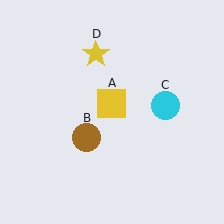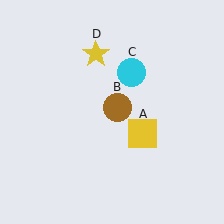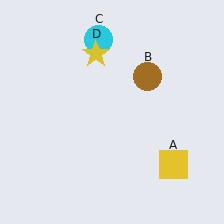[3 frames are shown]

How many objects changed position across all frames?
3 objects changed position: yellow square (object A), brown circle (object B), cyan circle (object C).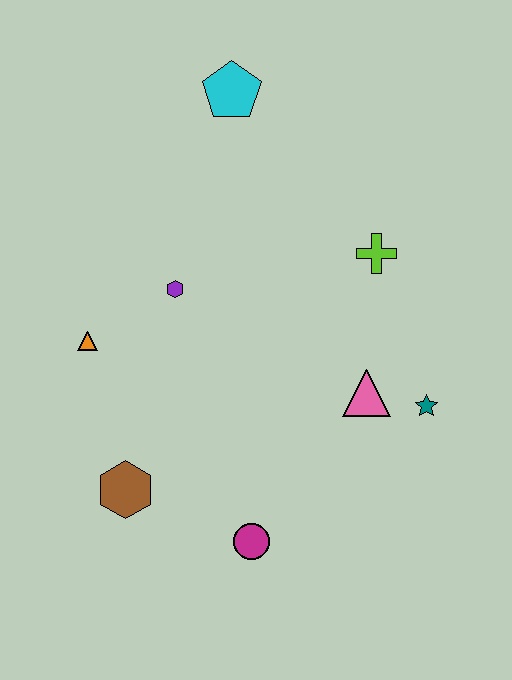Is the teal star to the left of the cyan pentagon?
No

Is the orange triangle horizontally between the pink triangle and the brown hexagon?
No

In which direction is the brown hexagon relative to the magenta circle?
The brown hexagon is to the left of the magenta circle.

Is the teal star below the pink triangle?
Yes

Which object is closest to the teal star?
The pink triangle is closest to the teal star.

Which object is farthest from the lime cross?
The brown hexagon is farthest from the lime cross.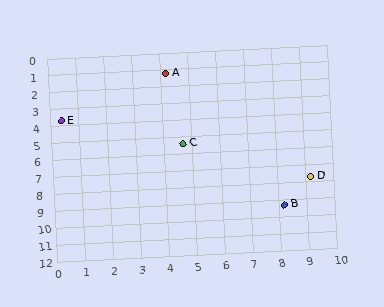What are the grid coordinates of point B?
Point B is at approximately (8.2, 9.3).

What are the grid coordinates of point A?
Point A is at approximately (4.2, 1.2).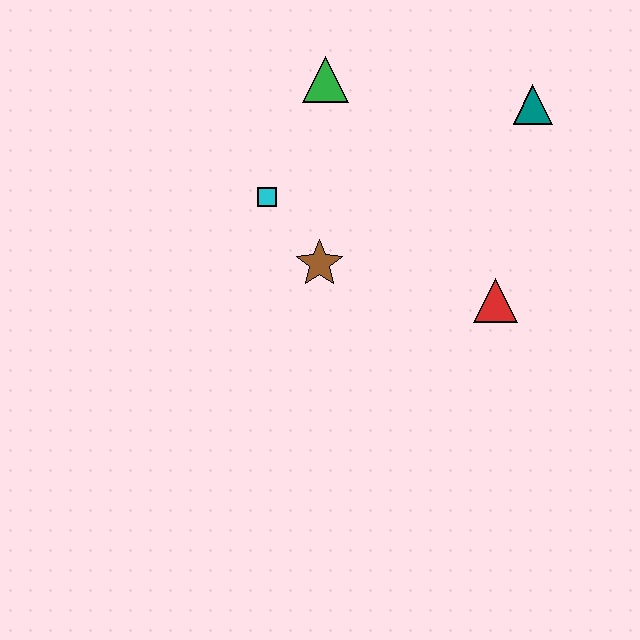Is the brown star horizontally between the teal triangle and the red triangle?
No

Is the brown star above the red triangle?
Yes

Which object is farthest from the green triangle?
The red triangle is farthest from the green triangle.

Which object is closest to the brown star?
The cyan square is closest to the brown star.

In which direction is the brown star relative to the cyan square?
The brown star is below the cyan square.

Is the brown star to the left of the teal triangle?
Yes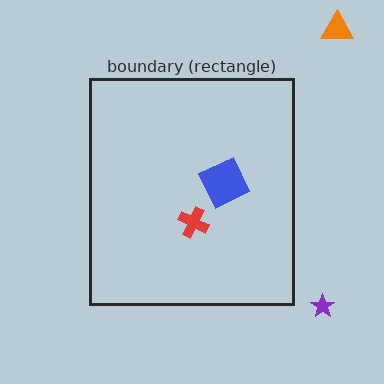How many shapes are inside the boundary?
2 inside, 2 outside.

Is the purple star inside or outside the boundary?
Outside.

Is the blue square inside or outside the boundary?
Inside.